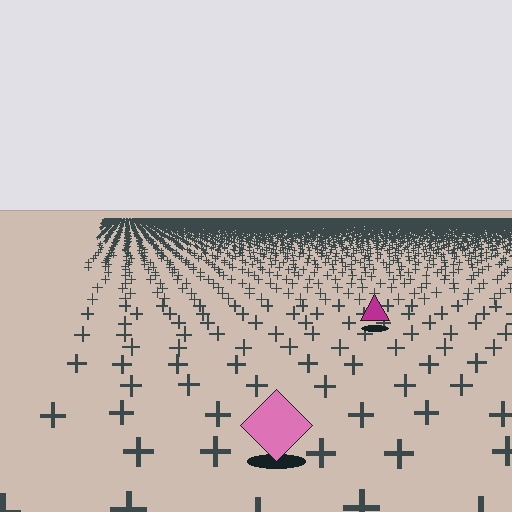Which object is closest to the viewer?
The pink diamond is closest. The texture marks near it are larger and more spread out.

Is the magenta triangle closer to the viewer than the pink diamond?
No. The pink diamond is closer — you can tell from the texture gradient: the ground texture is coarser near it.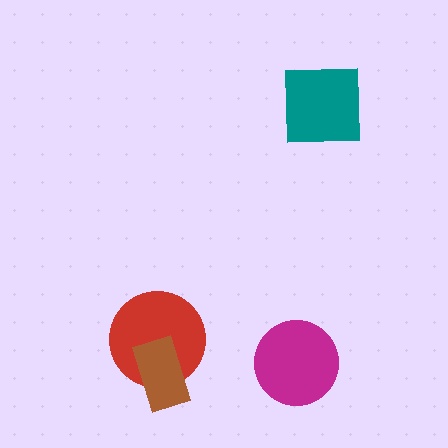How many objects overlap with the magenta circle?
0 objects overlap with the magenta circle.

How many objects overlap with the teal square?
0 objects overlap with the teal square.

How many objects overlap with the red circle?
1 object overlaps with the red circle.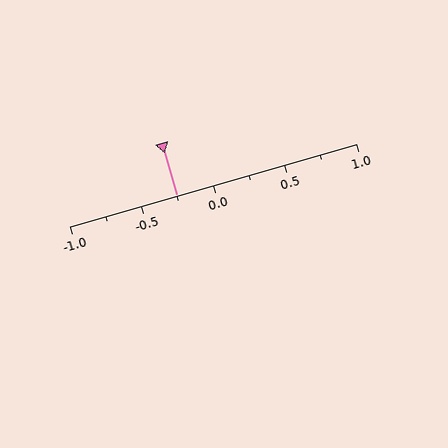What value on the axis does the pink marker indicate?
The marker indicates approximately -0.25.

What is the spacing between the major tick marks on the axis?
The major ticks are spaced 0.5 apart.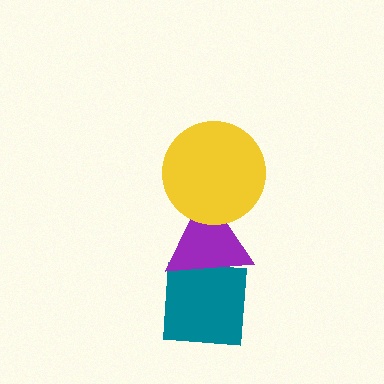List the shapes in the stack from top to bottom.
From top to bottom: the yellow circle, the purple triangle, the teal square.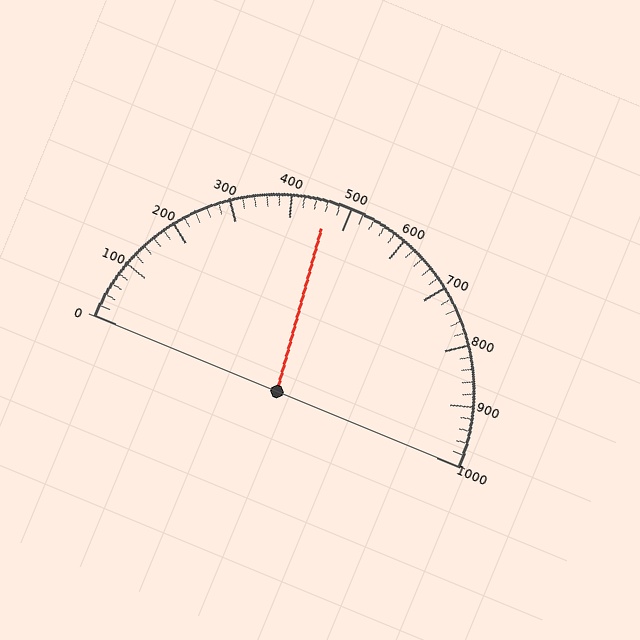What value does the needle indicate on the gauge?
The needle indicates approximately 460.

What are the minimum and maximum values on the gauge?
The gauge ranges from 0 to 1000.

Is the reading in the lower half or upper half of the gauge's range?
The reading is in the lower half of the range (0 to 1000).